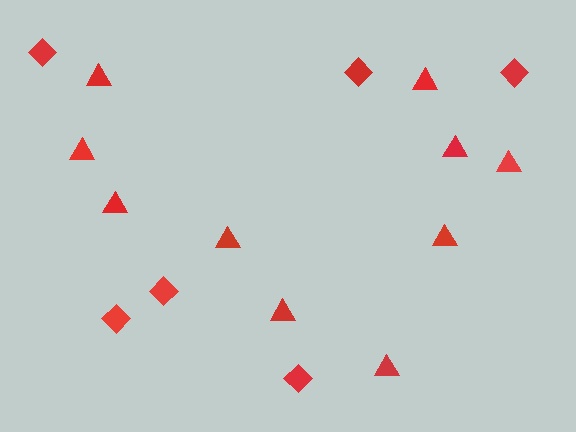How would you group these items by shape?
There are 2 groups: one group of triangles (10) and one group of diamonds (6).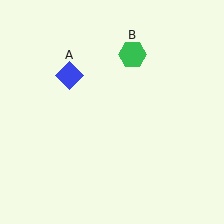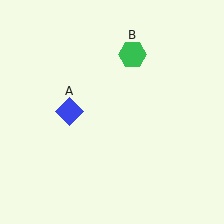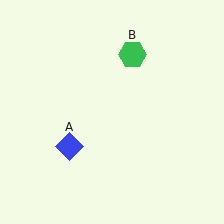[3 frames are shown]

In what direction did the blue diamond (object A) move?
The blue diamond (object A) moved down.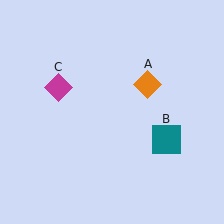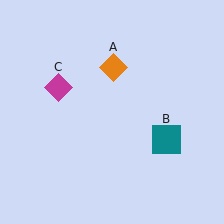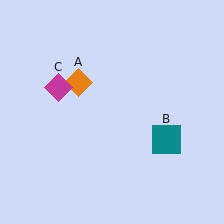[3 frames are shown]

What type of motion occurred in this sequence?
The orange diamond (object A) rotated counterclockwise around the center of the scene.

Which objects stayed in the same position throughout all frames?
Teal square (object B) and magenta diamond (object C) remained stationary.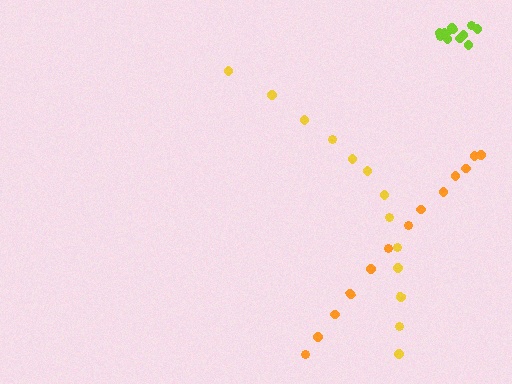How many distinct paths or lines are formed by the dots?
There are 3 distinct paths.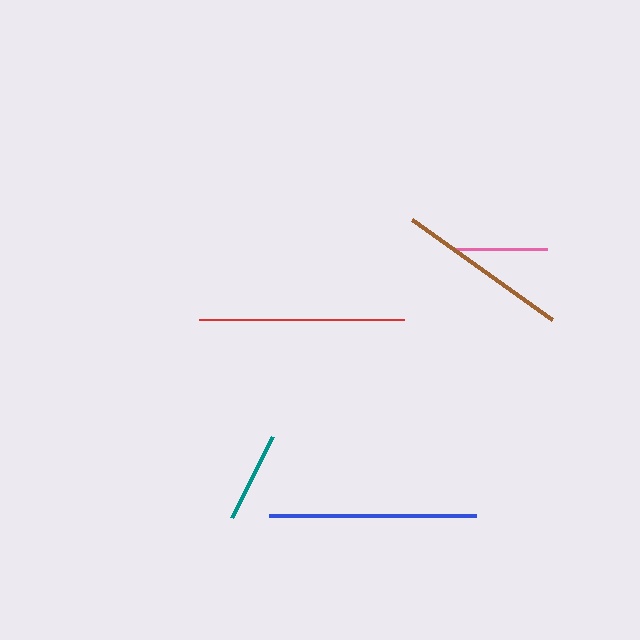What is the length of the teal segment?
The teal segment is approximately 91 pixels long.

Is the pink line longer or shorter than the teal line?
The pink line is longer than the teal line.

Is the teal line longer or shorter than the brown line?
The brown line is longer than the teal line.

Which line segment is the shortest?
The teal line is the shortest at approximately 91 pixels.